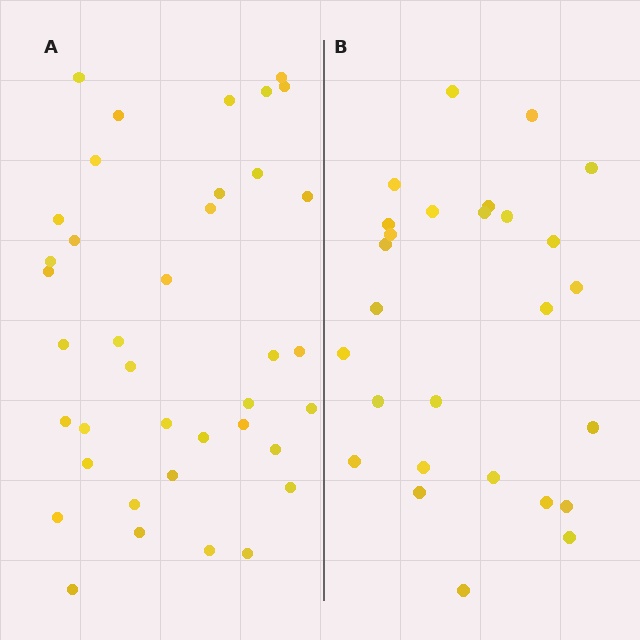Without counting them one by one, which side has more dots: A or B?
Region A (the left region) has more dots.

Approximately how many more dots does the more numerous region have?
Region A has roughly 12 or so more dots than region B.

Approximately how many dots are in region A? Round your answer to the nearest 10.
About 40 dots. (The exact count is 38, which rounds to 40.)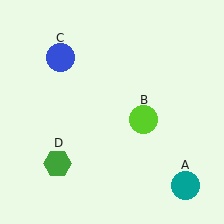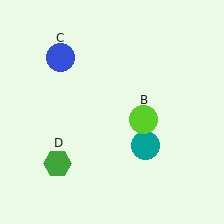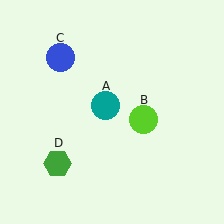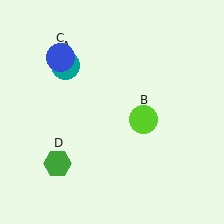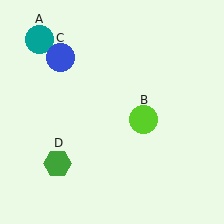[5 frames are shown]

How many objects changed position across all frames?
1 object changed position: teal circle (object A).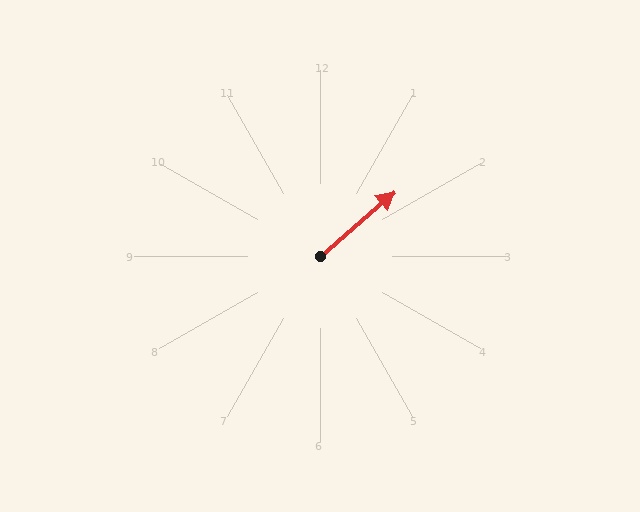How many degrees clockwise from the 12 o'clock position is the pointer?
Approximately 49 degrees.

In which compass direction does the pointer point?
Northeast.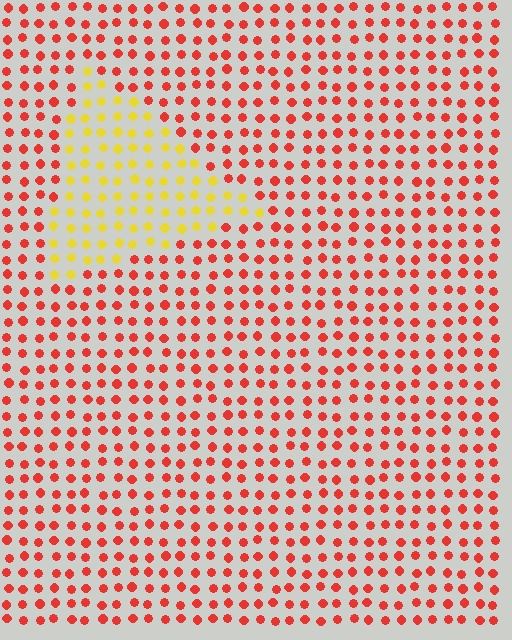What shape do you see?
I see a triangle.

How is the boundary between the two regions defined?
The boundary is defined purely by a slight shift in hue (about 54 degrees). Spacing, size, and orientation are identical on both sides.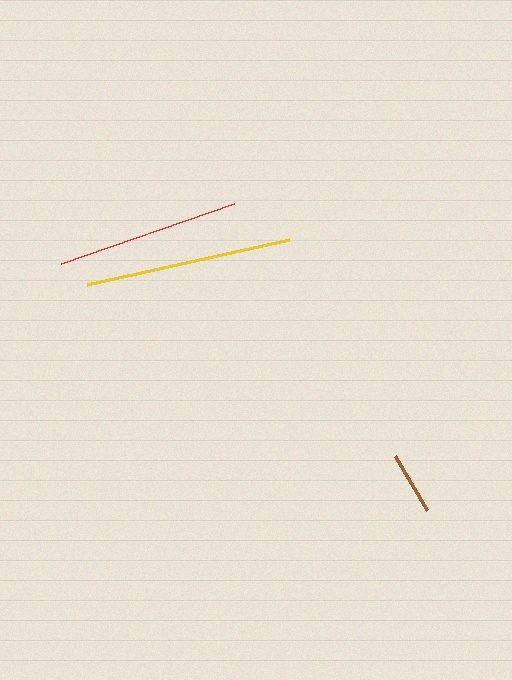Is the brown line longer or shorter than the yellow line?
The yellow line is longer than the brown line.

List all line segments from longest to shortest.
From longest to shortest: yellow, red, brown.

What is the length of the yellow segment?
The yellow segment is approximately 207 pixels long.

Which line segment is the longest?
The yellow line is the longest at approximately 207 pixels.